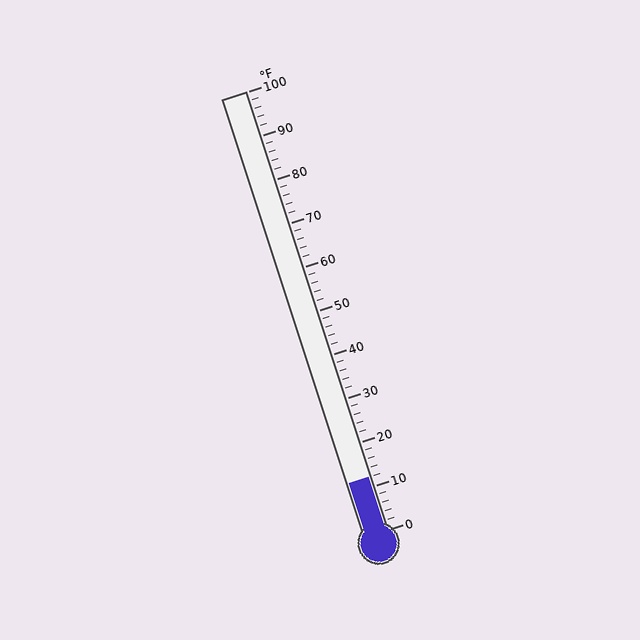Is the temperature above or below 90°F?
The temperature is below 90°F.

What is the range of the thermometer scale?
The thermometer scale ranges from 0°F to 100°F.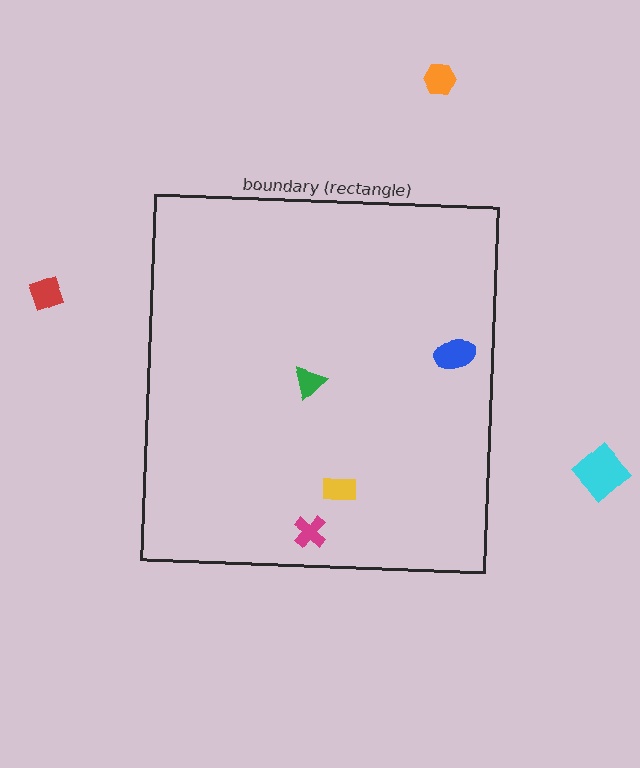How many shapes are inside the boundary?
4 inside, 3 outside.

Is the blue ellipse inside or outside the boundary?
Inside.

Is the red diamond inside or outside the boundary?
Outside.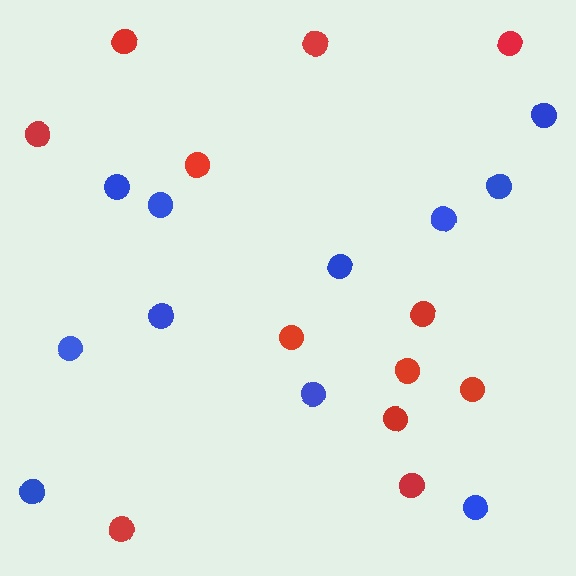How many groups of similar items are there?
There are 2 groups: one group of red circles (12) and one group of blue circles (11).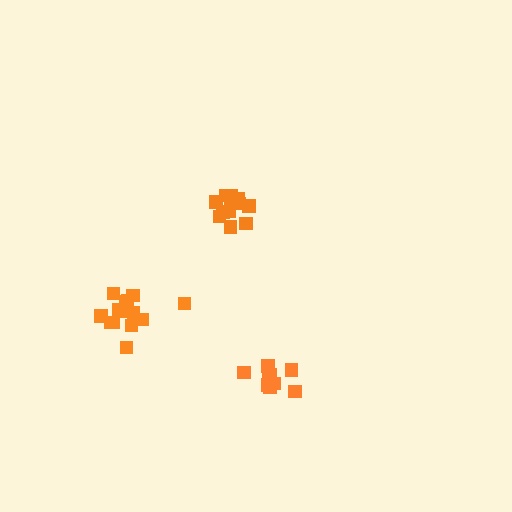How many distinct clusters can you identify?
There are 3 distinct clusters.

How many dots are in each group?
Group 1: 11 dots, Group 2: 12 dots, Group 3: 15 dots (38 total).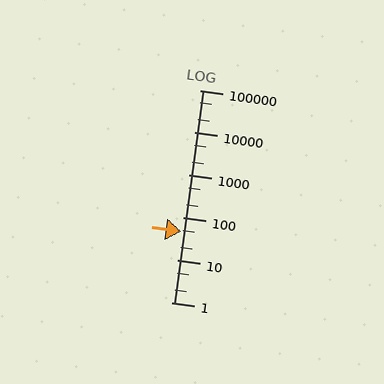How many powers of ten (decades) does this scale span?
The scale spans 5 decades, from 1 to 100000.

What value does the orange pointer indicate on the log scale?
The pointer indicates approximately 47.